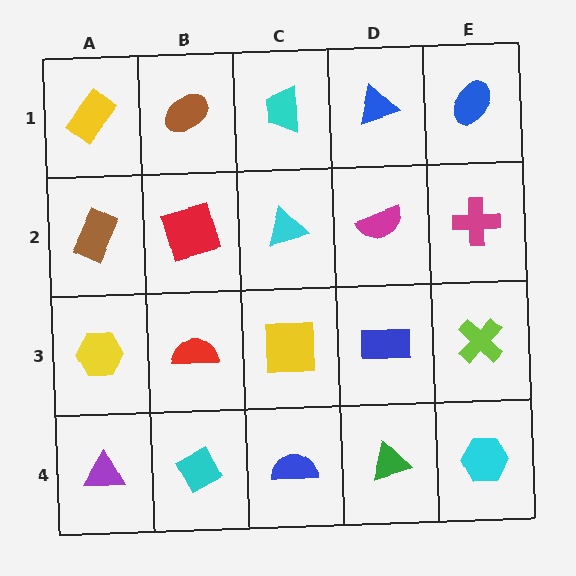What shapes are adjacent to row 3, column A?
A brown rectangle (row 2, column A), a purple triangle (row 4, column A), a red semicircle (row 3, column B).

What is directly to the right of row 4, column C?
A green triangle.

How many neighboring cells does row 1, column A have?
2.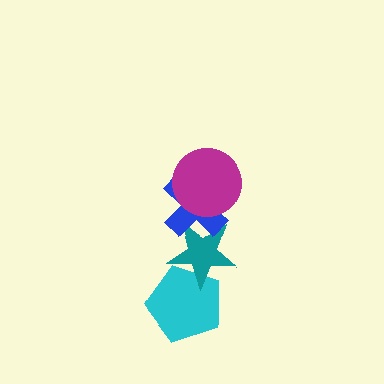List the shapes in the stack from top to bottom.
From top to bottom: the magenta circle, the blue cross, the teal star, the cyan pentagon.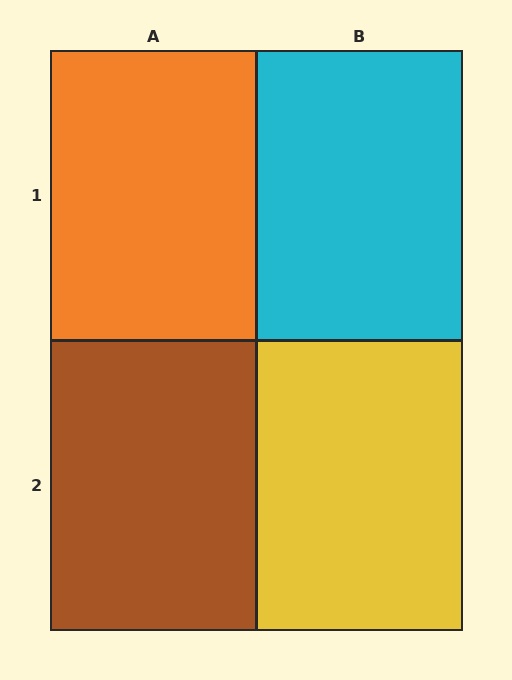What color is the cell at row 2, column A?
Brown.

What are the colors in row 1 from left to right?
Orange, cyan.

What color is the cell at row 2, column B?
Yellow.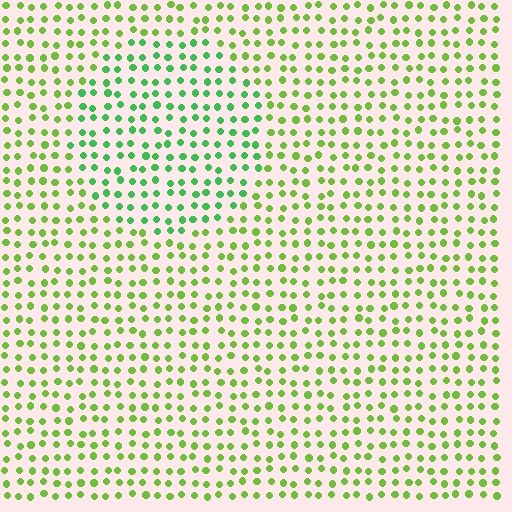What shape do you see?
I see a circle.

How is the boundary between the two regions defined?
The boundary is defined purely by a slight shift in hue (about 35 degrees). Spacing, size, and orientation are identical on both sides.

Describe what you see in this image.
The image is filled with small lime elements in a uniform arrangement. A circle-shaped region is visible where the elements are tinted to a slightly different hue, forming a subtle color boundary.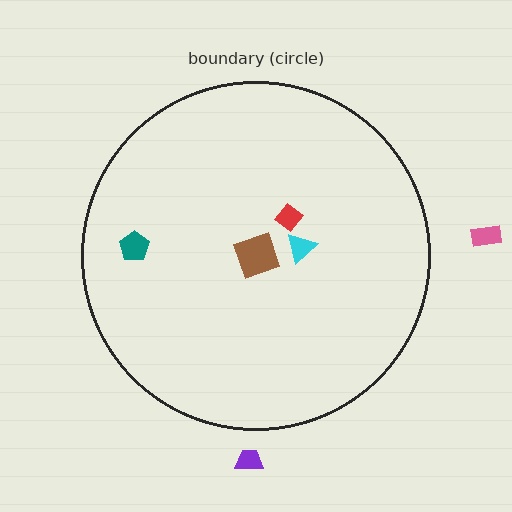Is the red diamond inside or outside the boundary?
Inside.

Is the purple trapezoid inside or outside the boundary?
Outside.